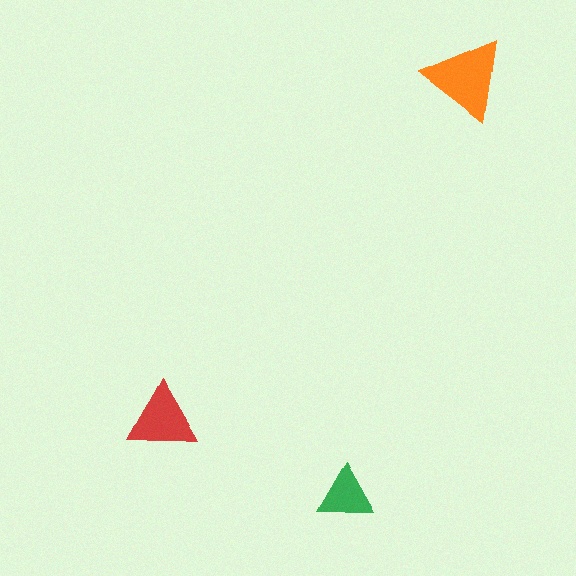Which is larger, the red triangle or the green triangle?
The red one.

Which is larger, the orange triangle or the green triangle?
The orange one.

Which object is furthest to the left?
The red triangle is leftmost.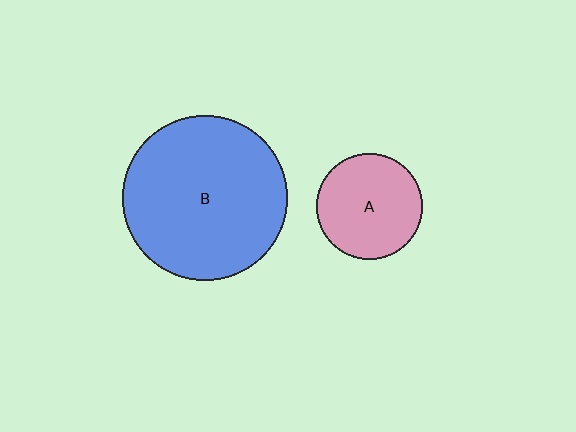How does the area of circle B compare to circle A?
Approximately 2.4 times.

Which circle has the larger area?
Circle B (blue).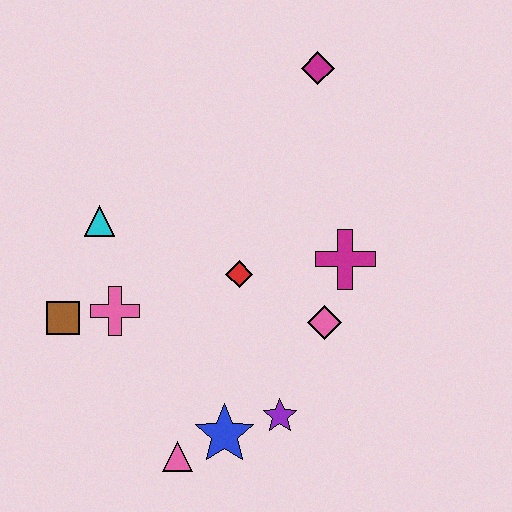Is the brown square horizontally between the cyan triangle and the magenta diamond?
No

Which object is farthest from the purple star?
The magenta diamond is farthest from the purple star.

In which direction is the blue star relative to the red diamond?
The blue star is below the red diamond.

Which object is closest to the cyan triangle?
The pink cross is closest to the cyan triangle.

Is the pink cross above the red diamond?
No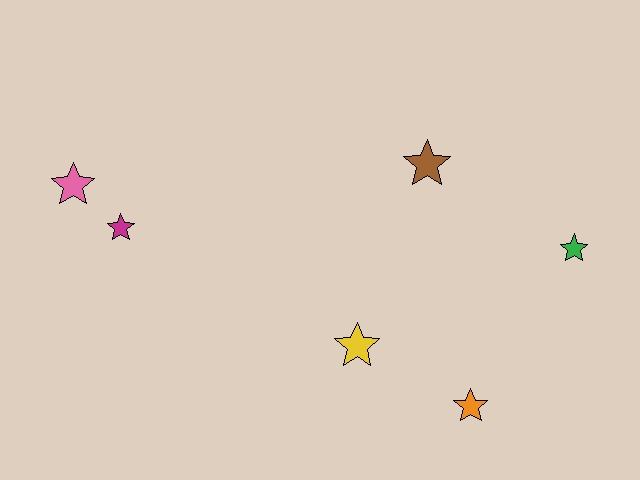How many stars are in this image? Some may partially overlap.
There are 6 stars.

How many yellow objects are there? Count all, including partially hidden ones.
There is 1 yellow object.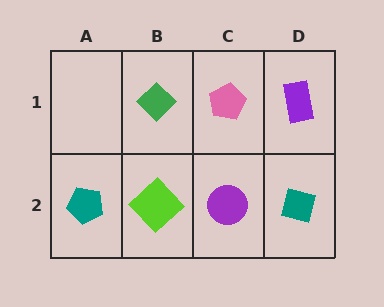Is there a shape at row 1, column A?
No, that cell is empty.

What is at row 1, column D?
A purple rectangle.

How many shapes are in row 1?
3 shapes.